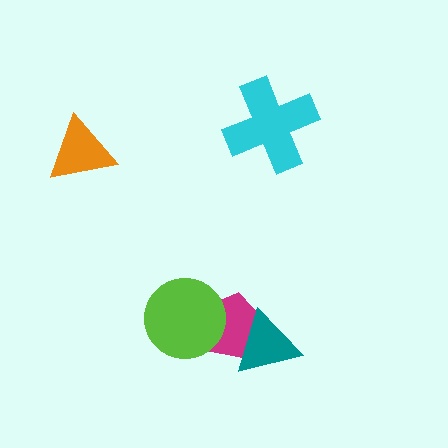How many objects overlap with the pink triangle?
3 objects overlap with the pink triangle.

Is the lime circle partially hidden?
No, no other shape covers it.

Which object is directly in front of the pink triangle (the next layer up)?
The magenta pentagon is directly in front of the pink triangle.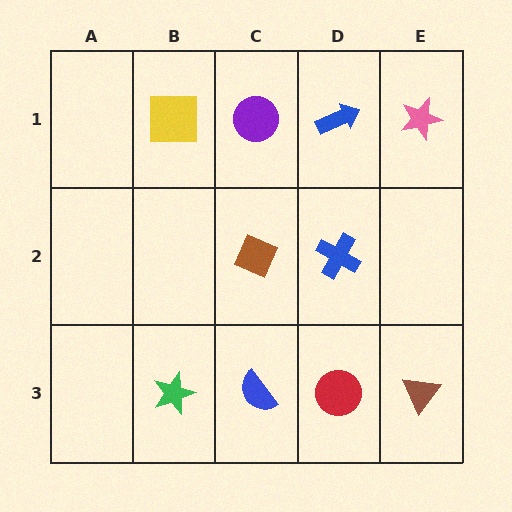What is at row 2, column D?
A blue cross.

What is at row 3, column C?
A blue semicircle.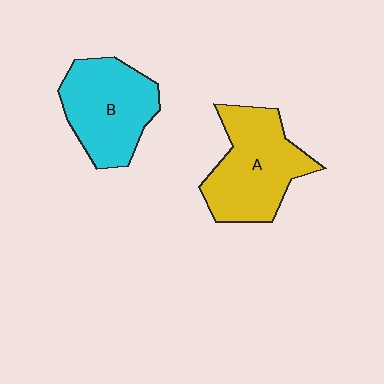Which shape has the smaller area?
Shape B (cyan).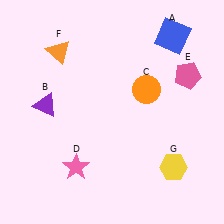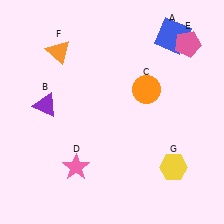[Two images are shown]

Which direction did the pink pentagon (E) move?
The pink pentagon (E) moved up.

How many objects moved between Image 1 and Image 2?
1 object moved between the two images.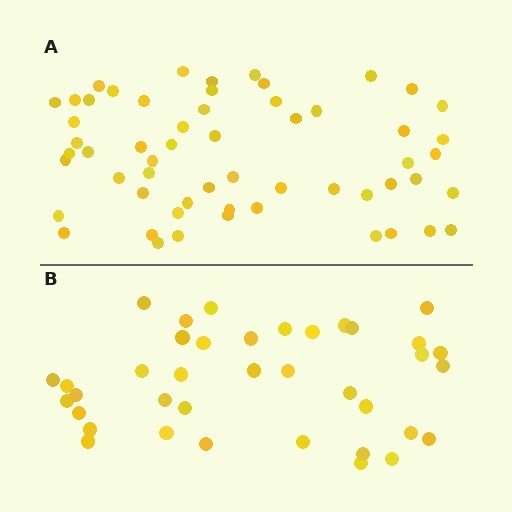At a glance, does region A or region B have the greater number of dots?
Region A (the top region) has more dots.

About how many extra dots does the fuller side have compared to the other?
Region A has approximately 20 more dots than region B.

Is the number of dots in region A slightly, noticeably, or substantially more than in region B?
Region A has substantially more. The ratio is roughly 1.5 to 1.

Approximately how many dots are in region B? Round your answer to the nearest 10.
About 40 dots. (The exact count is 38, which rounds to 40.)